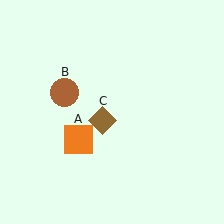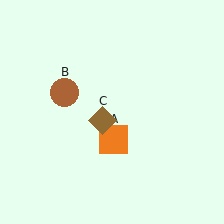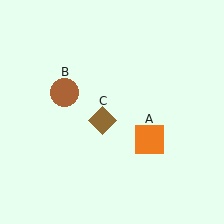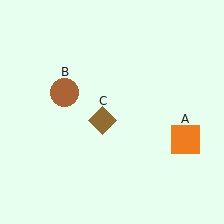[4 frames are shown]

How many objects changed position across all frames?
1 object changed position: orange square (object A).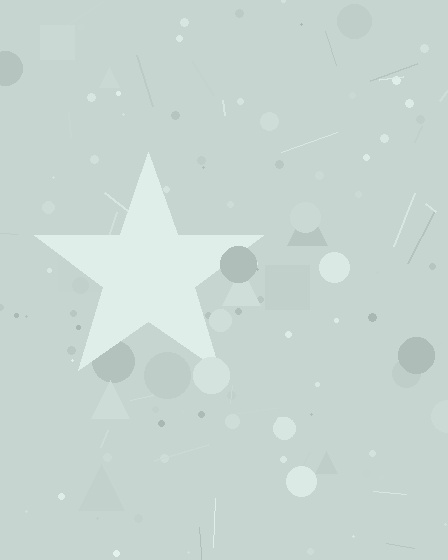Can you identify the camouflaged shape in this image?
The camouflaged shape is a star.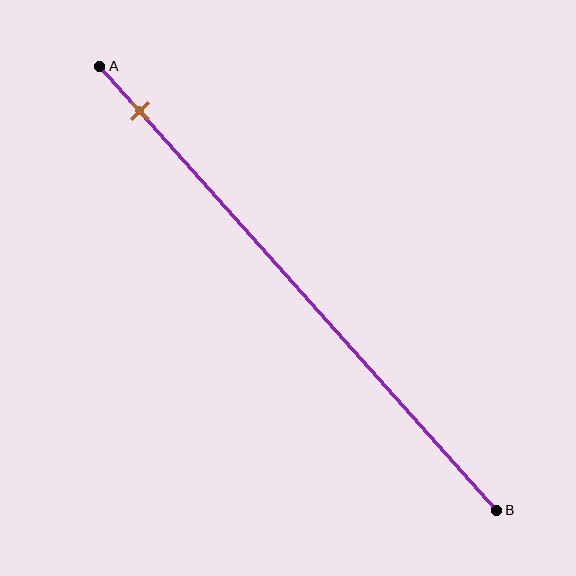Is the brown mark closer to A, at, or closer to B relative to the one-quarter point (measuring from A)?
The brown mark is closer to point A than the one-quarter point of segment AB.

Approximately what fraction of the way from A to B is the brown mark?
The brown mark is approximately 10% of the way from A to B.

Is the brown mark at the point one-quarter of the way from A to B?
No, the mark is at about 10% from A, not at the 25% one-quarter point.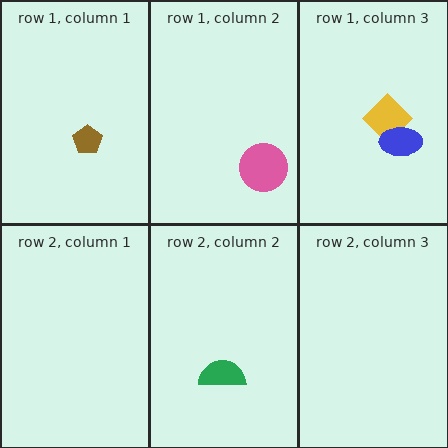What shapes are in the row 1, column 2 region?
The pink circle.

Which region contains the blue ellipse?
The row 1, column 3 region.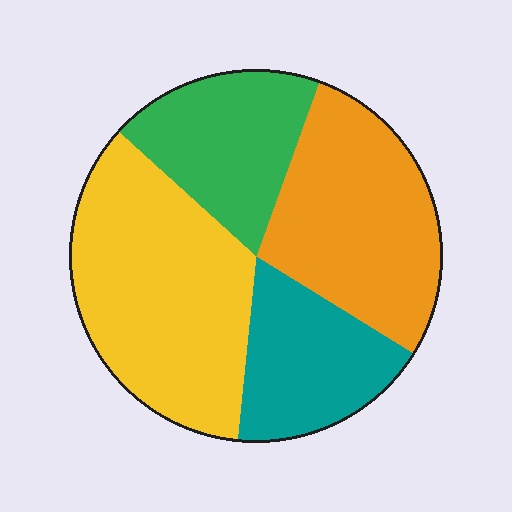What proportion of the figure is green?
Green covers 19% of the figure.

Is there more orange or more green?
Orange.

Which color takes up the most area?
Yellow, at roughly 35%.